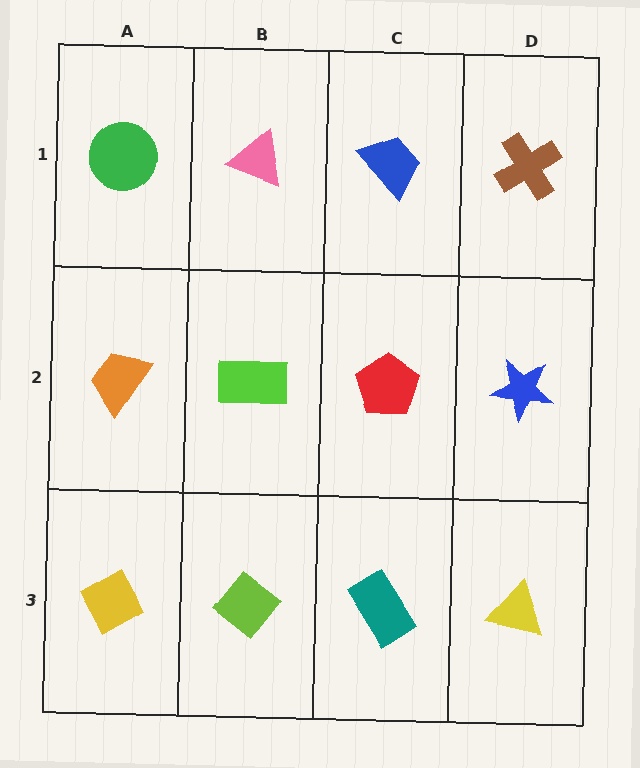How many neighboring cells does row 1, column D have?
2.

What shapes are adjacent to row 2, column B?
A pink triangle (row 1, column B), a lime diamond (row 3, column B), an orange trapezoid (row 2, column A), a red pentagon (row 2, column C).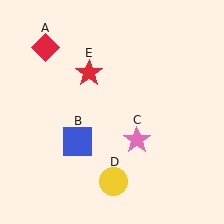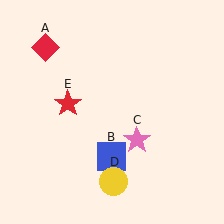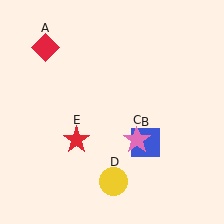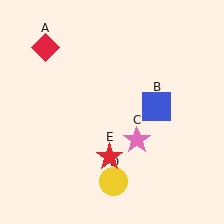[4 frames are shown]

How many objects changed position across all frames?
2 objects changed position: blue square (object B), red star (object E).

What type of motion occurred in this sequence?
The blue square (object B), red star (object E) rotated counterclockwise around the center of the scene.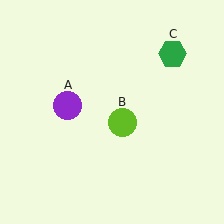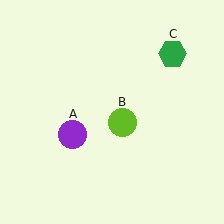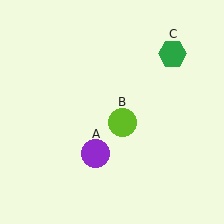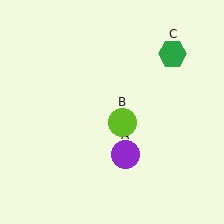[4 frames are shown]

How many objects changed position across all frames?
1 object changed position: purple circle (object A).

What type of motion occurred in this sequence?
The purple circle (object A) rotated counterclockwise around the center of the scene.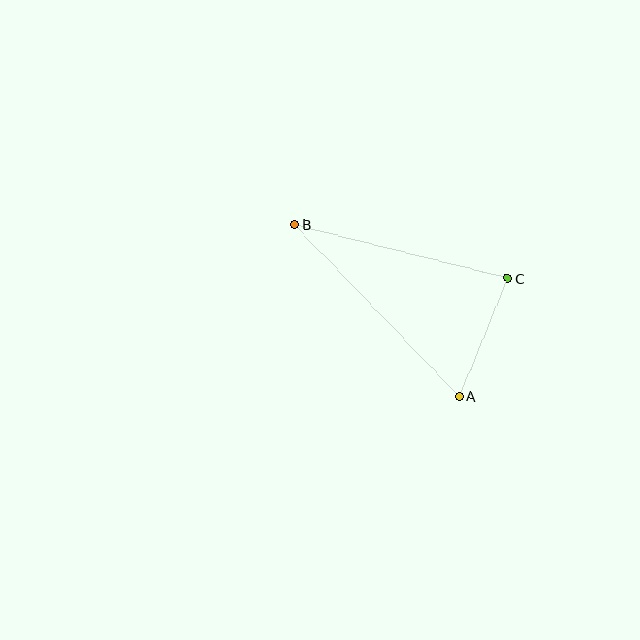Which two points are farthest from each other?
Points A and B are farthest from each other.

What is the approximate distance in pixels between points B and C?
The distance between B and C is approximately 220 pixels.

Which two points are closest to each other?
Points A and C are closest to each other.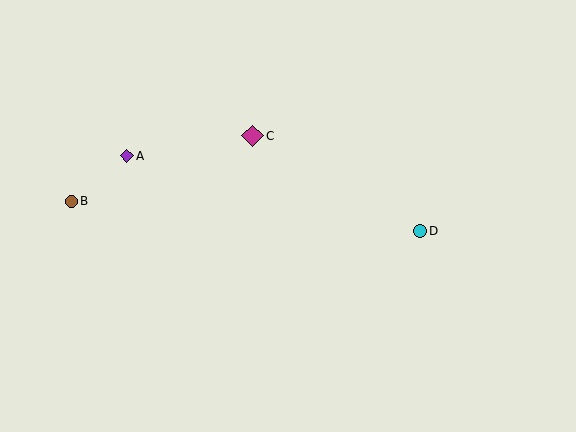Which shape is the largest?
The magenta diamond (labeled C) is the largest.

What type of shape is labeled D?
Shape D is a cyan circle.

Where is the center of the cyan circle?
The center of the cyan circle is at (420, 231).